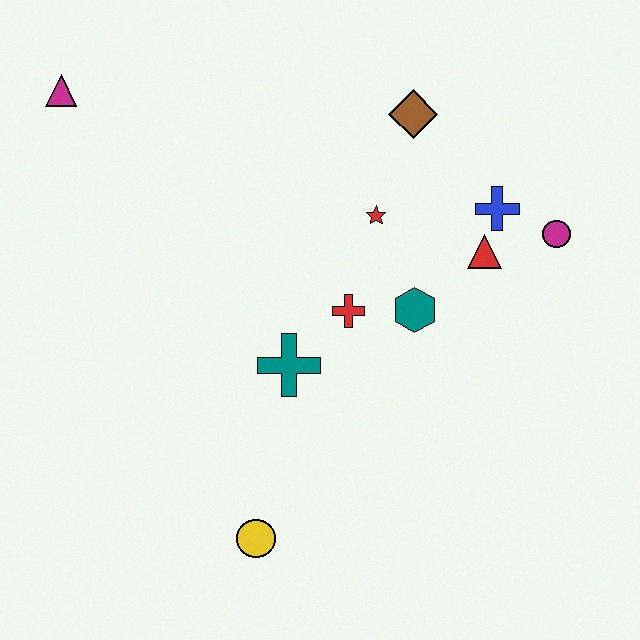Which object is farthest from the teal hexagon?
The magenta triangle is farthest from the teal hexagon.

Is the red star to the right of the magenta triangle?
Yes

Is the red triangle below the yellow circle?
No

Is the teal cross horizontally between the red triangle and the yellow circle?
Yes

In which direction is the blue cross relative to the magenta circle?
The blue cross is to the left of the magenta circle.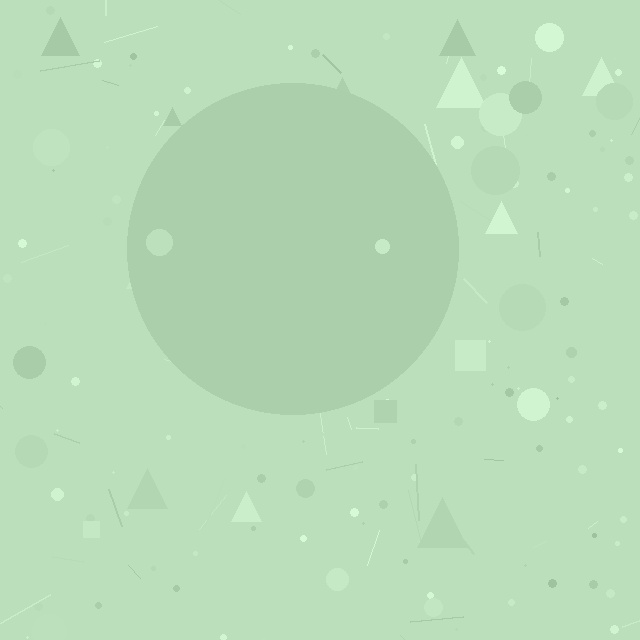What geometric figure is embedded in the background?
A circle is embedded in the background.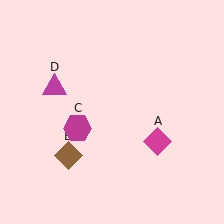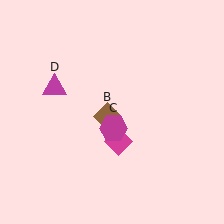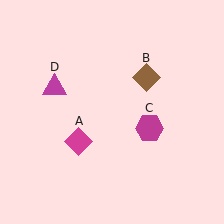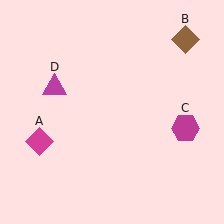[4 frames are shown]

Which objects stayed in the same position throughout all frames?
Magenta triangle (object D) remained stationary.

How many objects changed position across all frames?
3 objects changed position: magenta diamond (object A), brown diamond (object B), magenta hexagon (object C).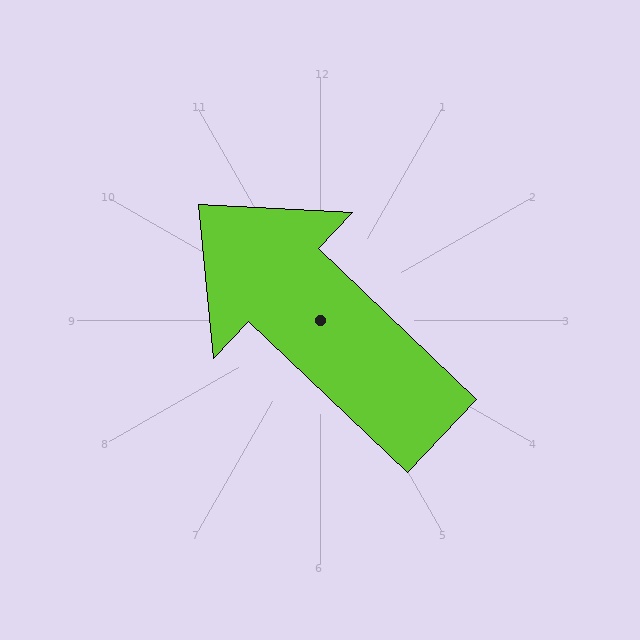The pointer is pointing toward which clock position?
Roughly 10 o'clock.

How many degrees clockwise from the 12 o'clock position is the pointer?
Approximately 313 degrees.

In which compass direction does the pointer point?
Northwest.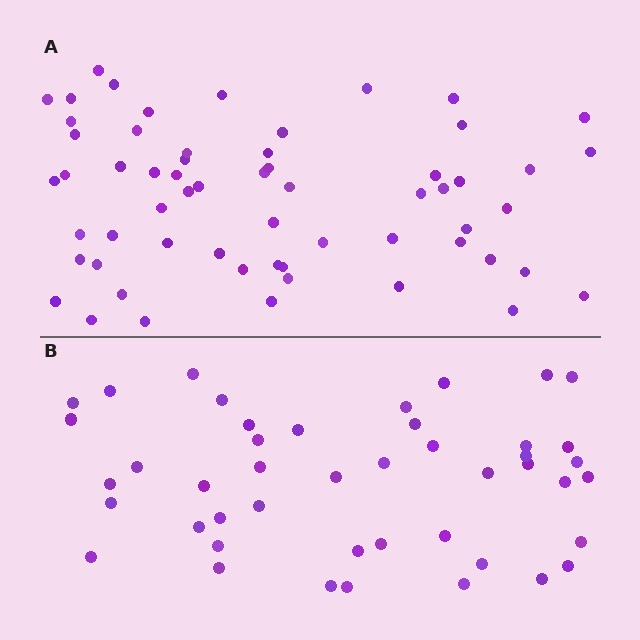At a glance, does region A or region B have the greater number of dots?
Region A (the top region) has more dots.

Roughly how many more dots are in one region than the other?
Region A has approximately 15 more dots than region B.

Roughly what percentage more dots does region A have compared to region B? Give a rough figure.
About 35% more.